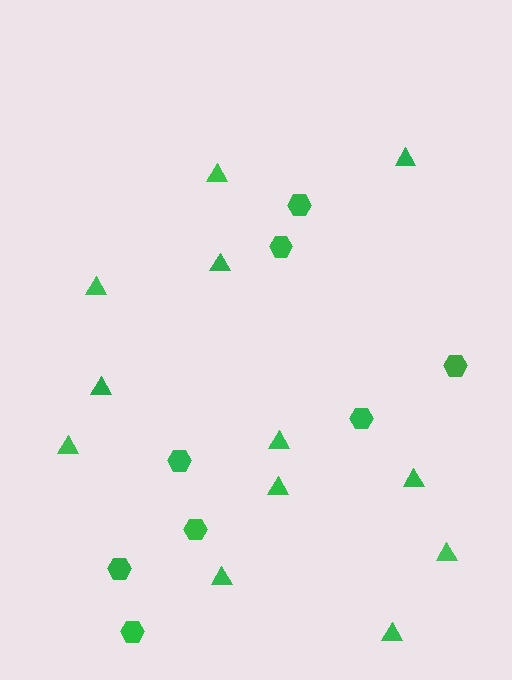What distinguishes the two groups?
There are 2 groups: one group of hexagons (8) and one group of triangles (12).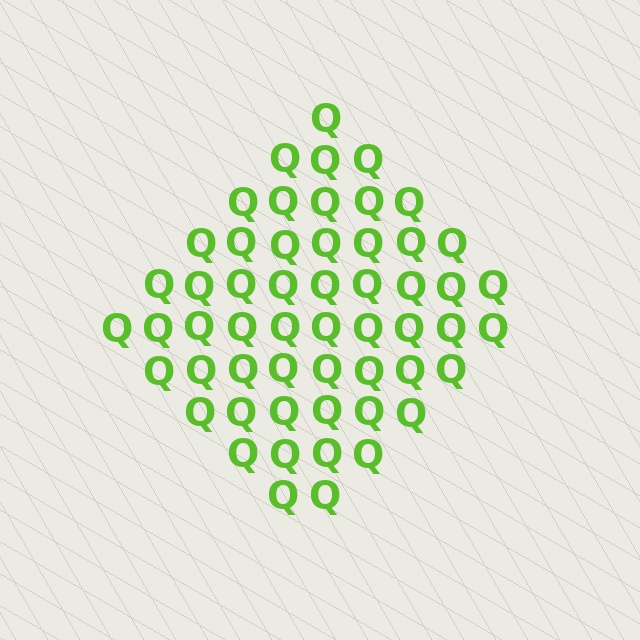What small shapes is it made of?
It is made of small letter Q's.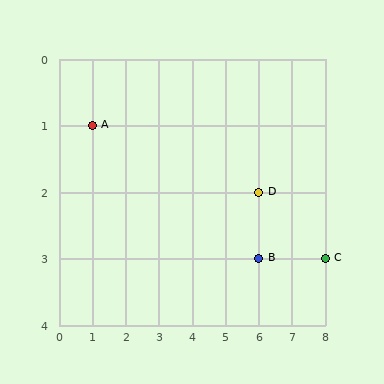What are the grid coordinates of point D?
Point D is at grid coordinates (6, 2).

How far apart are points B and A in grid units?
Points B and A are 5 columns and 2 rows apart (about 5.4 grid units diagonally).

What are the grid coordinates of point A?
Point A is at grid coordinates (1, 1).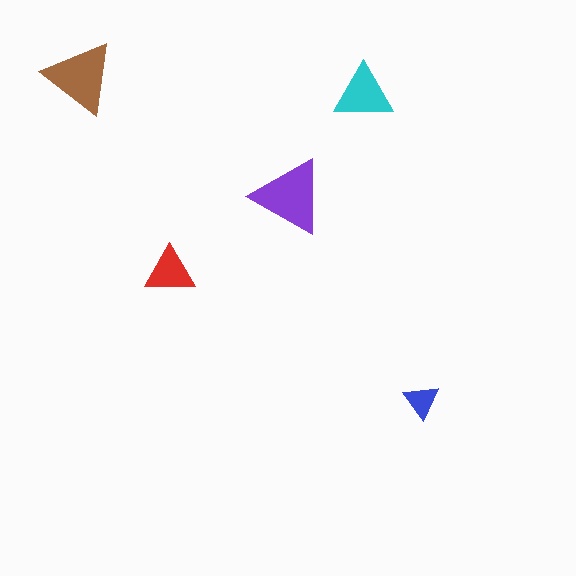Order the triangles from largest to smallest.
the purple one, the brown one, the cyan one, the red one, the blue one.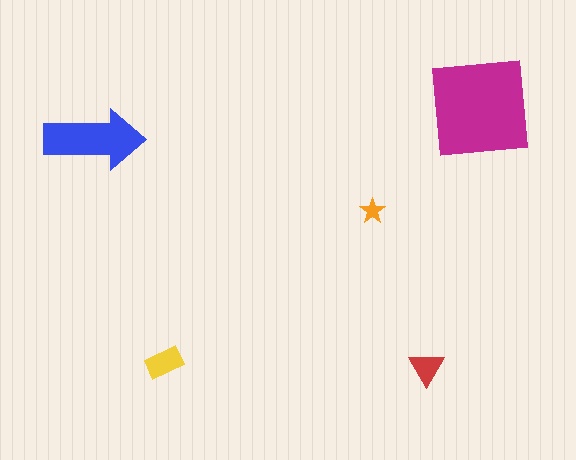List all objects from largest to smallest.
The magenta square, the blue arrow, the yellow rectangle, the red triangle, the orange star.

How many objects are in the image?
There are 5 objects in the image.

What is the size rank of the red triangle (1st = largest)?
4th.